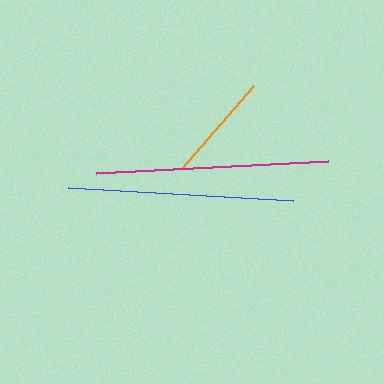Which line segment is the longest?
The magenta line is the longest at approximately 232 pixels.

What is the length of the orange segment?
The orange segment is approximately 110 pixels long.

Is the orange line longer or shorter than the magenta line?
The magenta line is longer than the orange line.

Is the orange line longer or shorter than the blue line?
The blue line is longer than the orange line.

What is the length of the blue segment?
The blue segment is approximately 226 pixels long.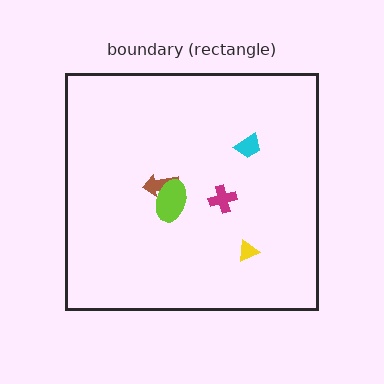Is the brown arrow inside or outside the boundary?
Inside.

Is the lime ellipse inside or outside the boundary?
Inside.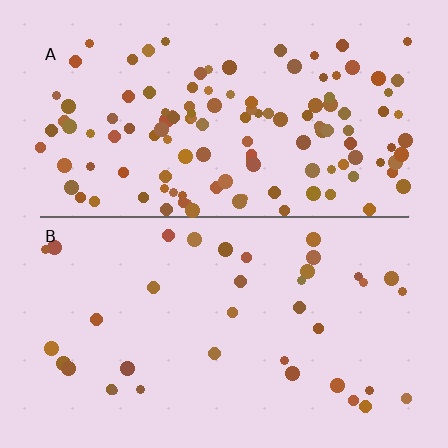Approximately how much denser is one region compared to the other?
Approximately 3.3× — region A over region B.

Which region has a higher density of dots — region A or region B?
A (the top).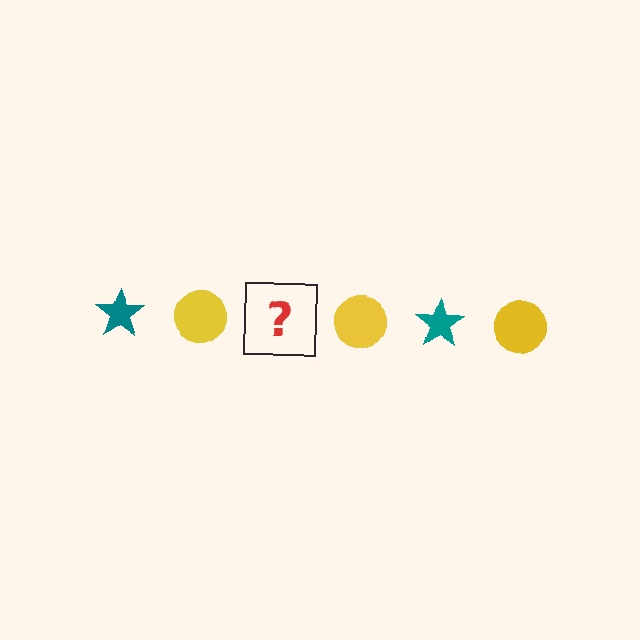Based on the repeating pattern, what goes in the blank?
The blank should be a teal star.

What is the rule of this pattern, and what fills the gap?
The rule is that the pattern alternates between teal star and yellow circle. The gap should be filled with a teal star.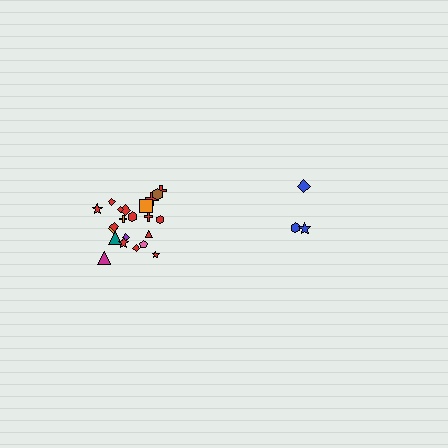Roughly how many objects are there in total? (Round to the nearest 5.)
Roughly 25 objects in total.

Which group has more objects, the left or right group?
The left group.